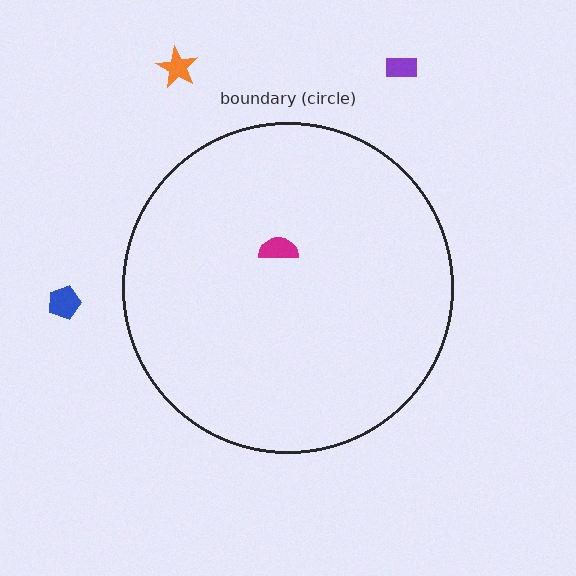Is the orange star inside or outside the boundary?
Outside.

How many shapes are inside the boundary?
1 inside, 3 outside.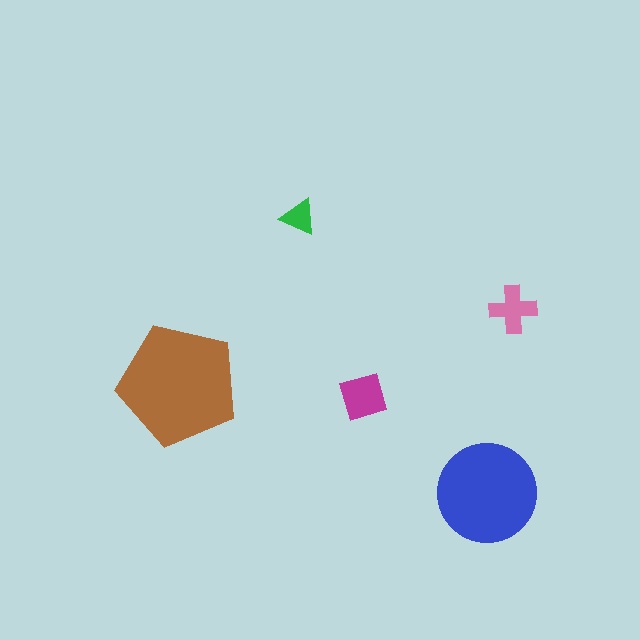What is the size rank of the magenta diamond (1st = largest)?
3rd.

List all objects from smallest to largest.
The green triangle, the pink cross, the magenta diamond, the blue circle, the brown pentagon.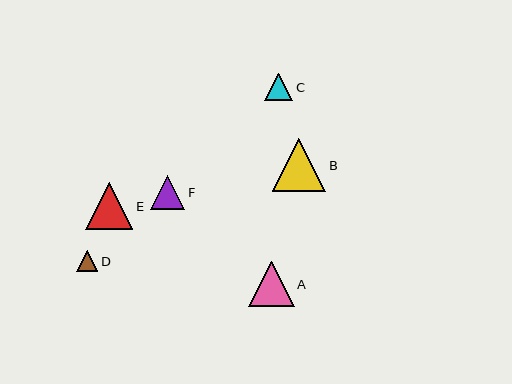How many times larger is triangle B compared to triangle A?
Triangle B is approximately 1.2 times the size of triangle A.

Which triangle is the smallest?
Triangle D is the smallest with a size of approximately 21 pixels.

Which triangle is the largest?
Triangle B is the largest with a size of approximately 54 pixels.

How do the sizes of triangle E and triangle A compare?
Triangle E and triangle A are approximately the same size.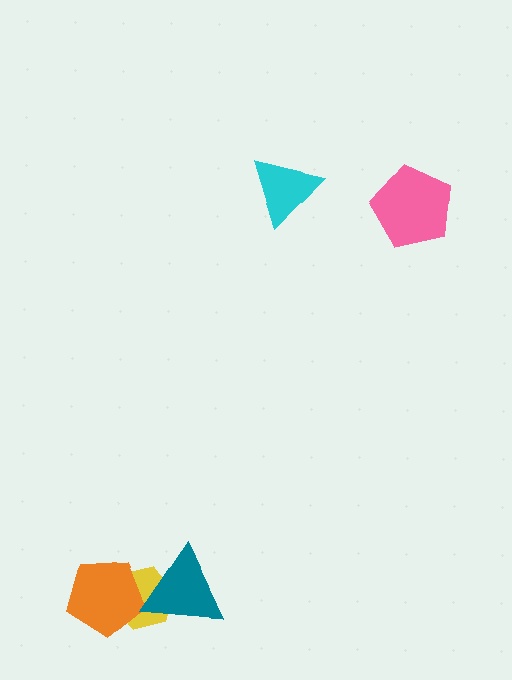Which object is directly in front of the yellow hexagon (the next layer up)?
The orange pentagon is directly in front of the yellow hexagon.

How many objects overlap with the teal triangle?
2 objects overlap with the teal triangle.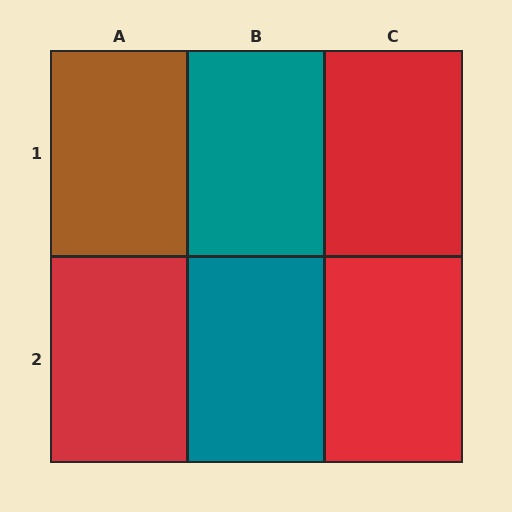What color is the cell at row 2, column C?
Red.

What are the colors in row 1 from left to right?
Brown, teal, red.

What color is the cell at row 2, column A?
Red.